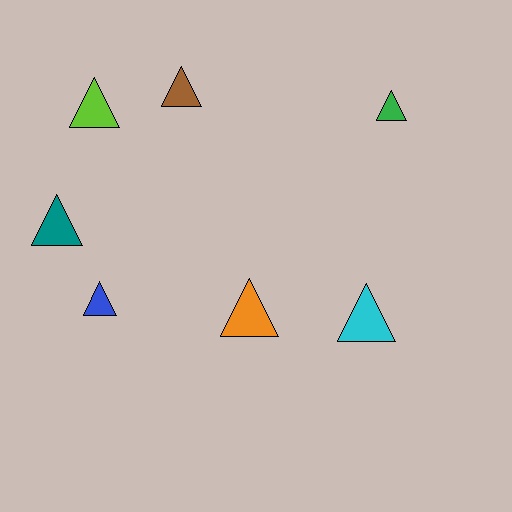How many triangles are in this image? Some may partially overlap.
There are 7 triangles.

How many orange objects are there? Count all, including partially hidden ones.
There is 1 orange object.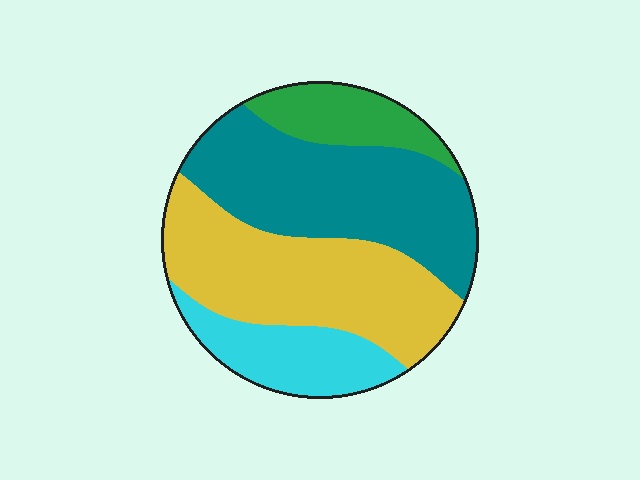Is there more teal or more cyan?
Teal.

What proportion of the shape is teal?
Teal covers about 35% of the shape.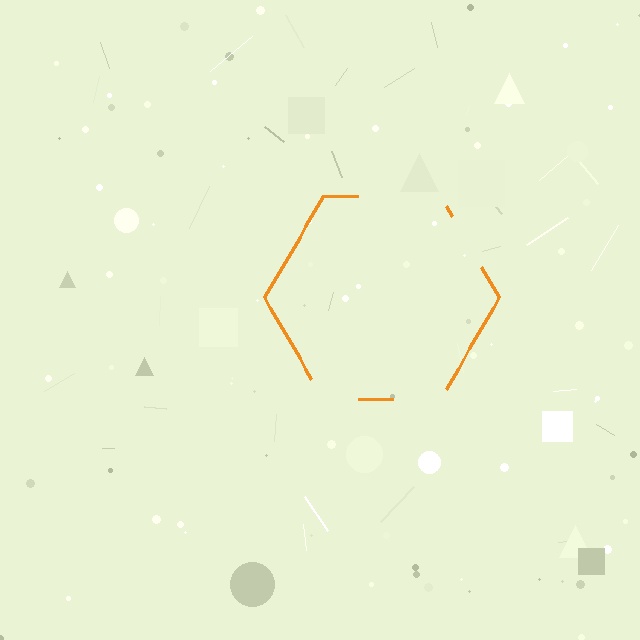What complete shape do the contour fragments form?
The contour fragments form a hexagon.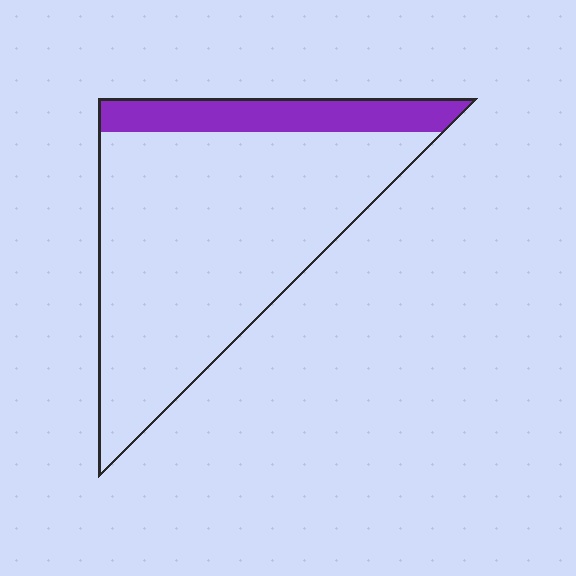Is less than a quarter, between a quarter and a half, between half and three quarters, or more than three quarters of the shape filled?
Less than a quarter.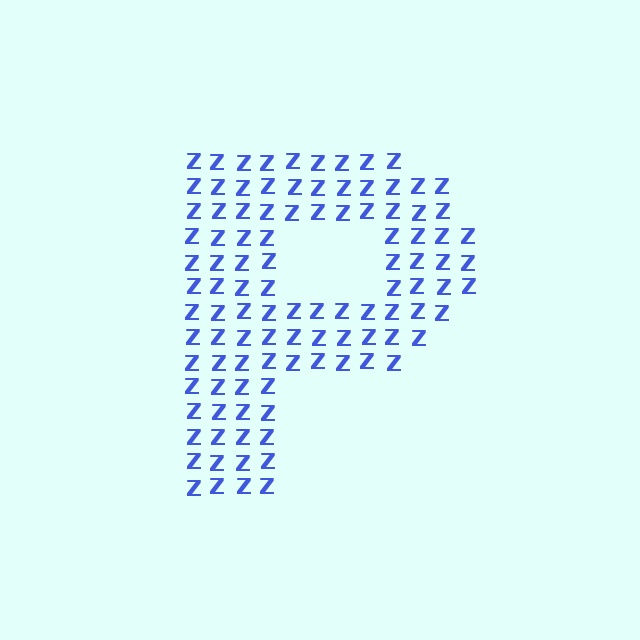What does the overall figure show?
The overall figure shows the letter P.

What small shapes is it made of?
It is made of small letter Z's.